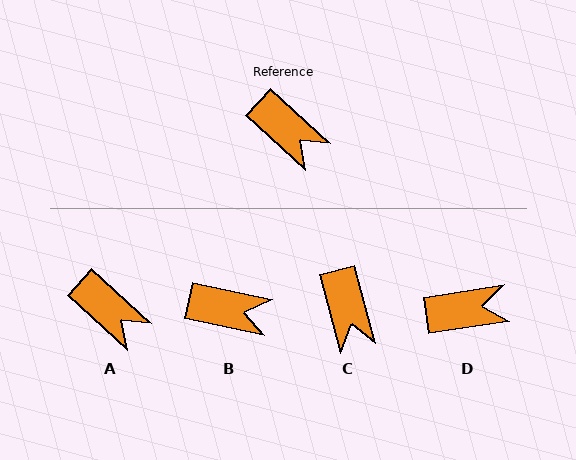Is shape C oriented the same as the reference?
No, it is off by about 33 degrees.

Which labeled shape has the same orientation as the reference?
A.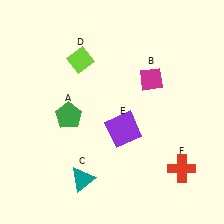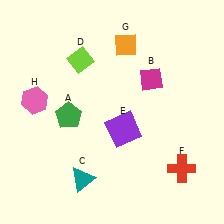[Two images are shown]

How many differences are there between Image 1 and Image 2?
There are 2 differences between the two images.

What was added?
An orange diamond (G), a pink hexagon (H) were added in Image 2.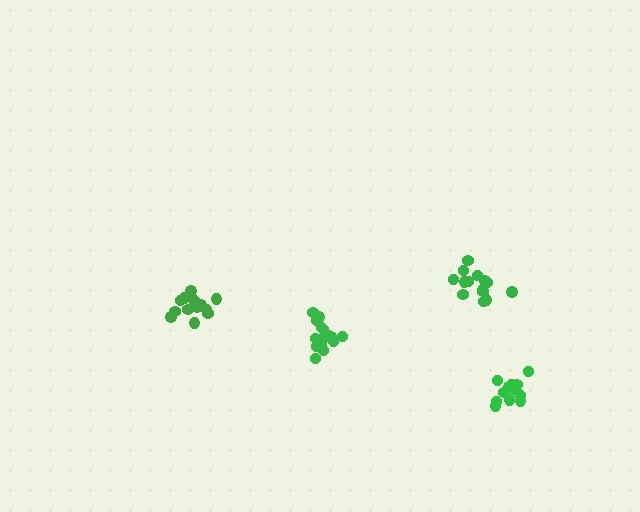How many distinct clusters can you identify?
There are 4 distinct clusters.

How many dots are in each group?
Group 1: 15 dots, Group 2: 13 dots, Group 3: 17 dots, Group 4: 14 dots (59 total).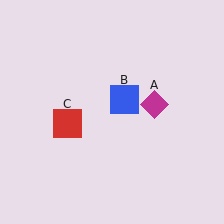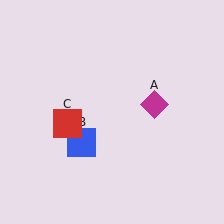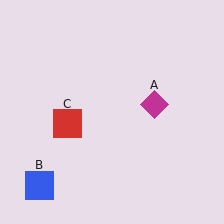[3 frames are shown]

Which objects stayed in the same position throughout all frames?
Magenta diamond (object A) and red square (object C) remained stationary.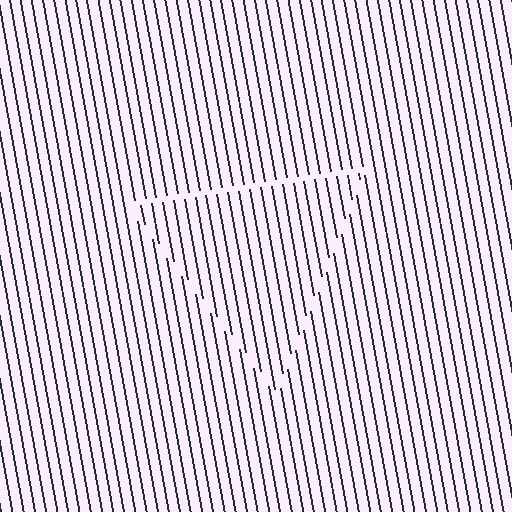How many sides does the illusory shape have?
3 sides — the line-ends trace a triangle.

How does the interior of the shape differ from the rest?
The interior of the shape contains the same grating, shifted by half a period — the contour is defined by the phase discontinuity where line-ends from the inner and outer gratings abut.